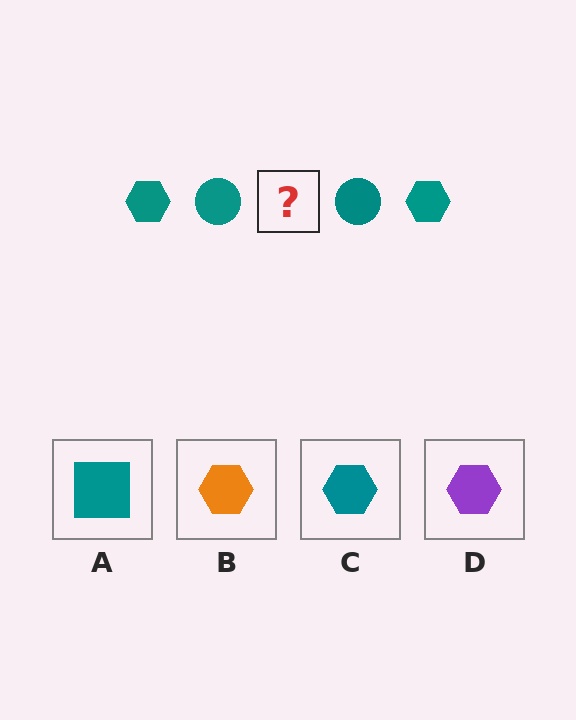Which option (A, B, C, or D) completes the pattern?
C.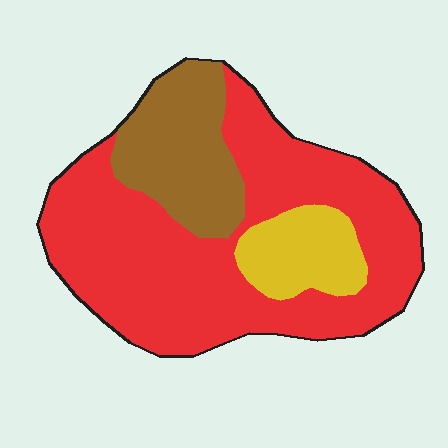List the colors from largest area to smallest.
From largest to smallest: red, brown, yellow.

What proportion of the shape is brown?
Brown takes up less than a quarter of the shape.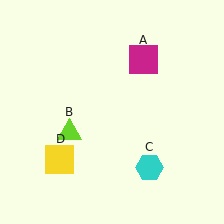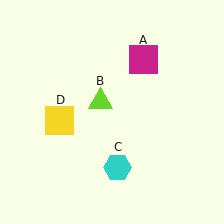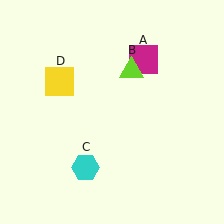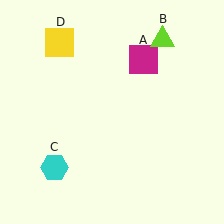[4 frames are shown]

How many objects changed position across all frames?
3 objects changed position: lime triangle (object B), cyan hexagon (object C), yellow square (object D).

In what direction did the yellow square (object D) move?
The yellow square (object D) moved up.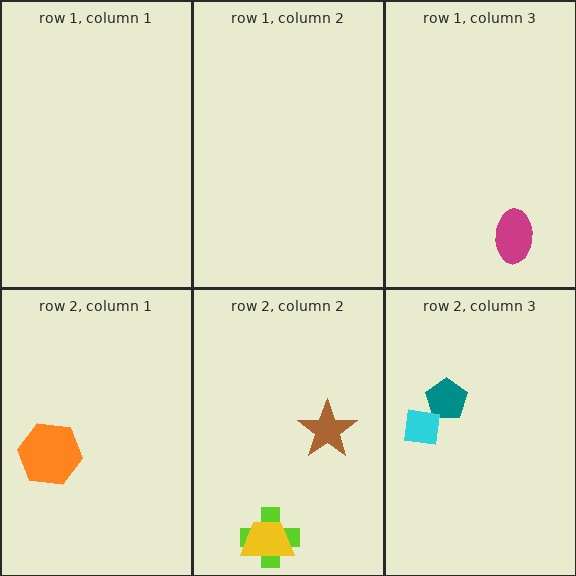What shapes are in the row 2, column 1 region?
The orange hexagon.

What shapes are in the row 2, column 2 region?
The lime cross, the yellow trapezoid, the brown star.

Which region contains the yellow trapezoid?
The row 2, column 2 region.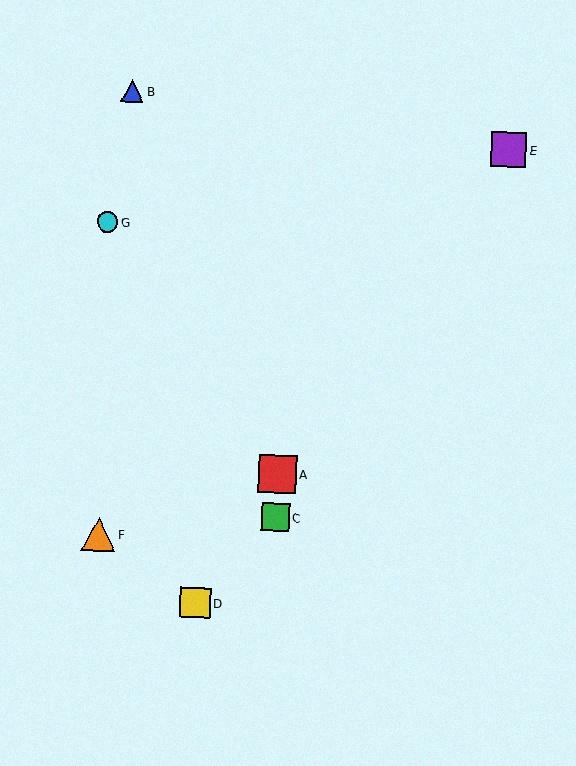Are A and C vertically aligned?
Yes, both are at x≈277.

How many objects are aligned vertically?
2 objects (A, C) are aligned vertically.